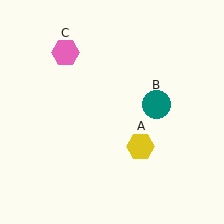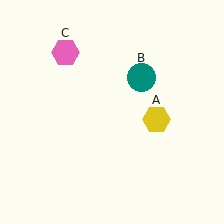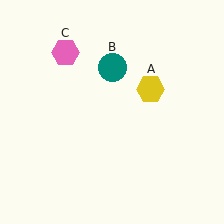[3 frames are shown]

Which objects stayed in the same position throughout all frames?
Pink hexagon (object C) remained stationary.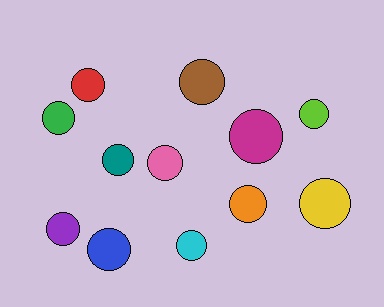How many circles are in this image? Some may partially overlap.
There are 12 circles.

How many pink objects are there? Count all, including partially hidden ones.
There is 1 pink object.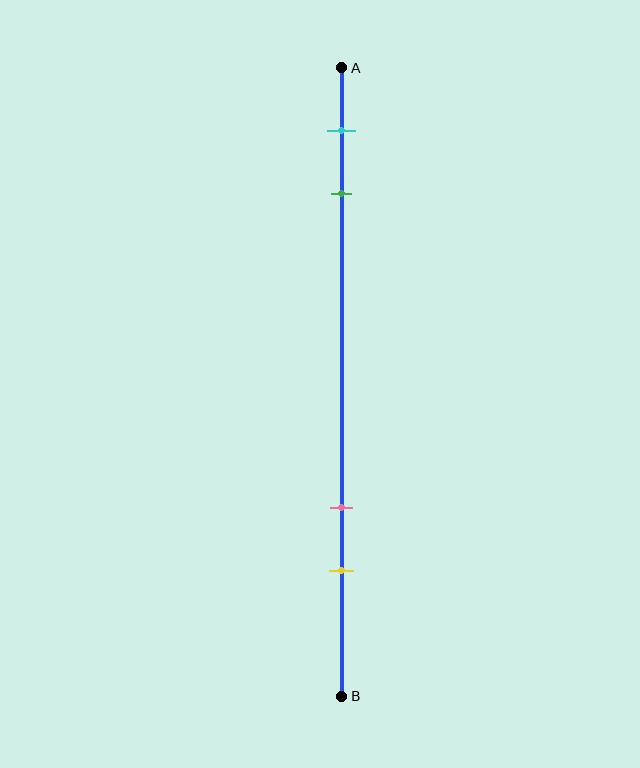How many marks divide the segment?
There are 4 marks dividing the segment.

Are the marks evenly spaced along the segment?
No, the marks are not evenly spaced.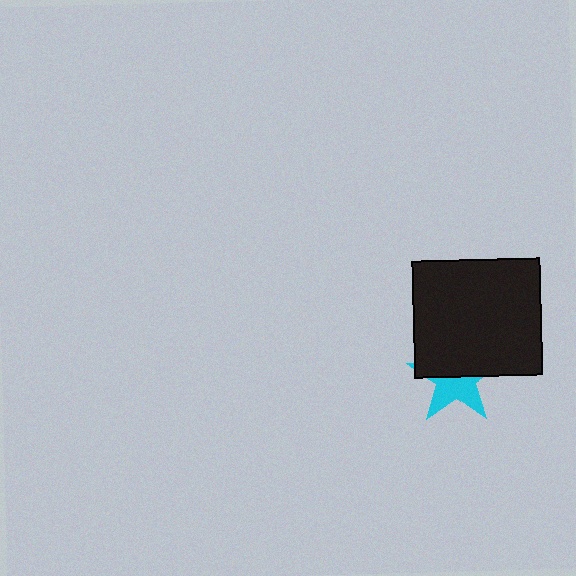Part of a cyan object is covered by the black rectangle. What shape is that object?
It is a star.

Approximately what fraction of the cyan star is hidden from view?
Roughly 53% of the cyan star is hidden behind the black rectangle.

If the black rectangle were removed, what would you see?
You would see the complete cyan star.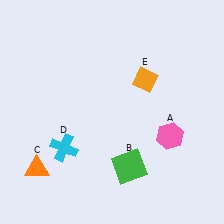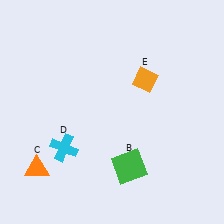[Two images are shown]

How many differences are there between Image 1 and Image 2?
There is 1 difference between the two images.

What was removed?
The pink hexagon (A) was removed in Image 2.